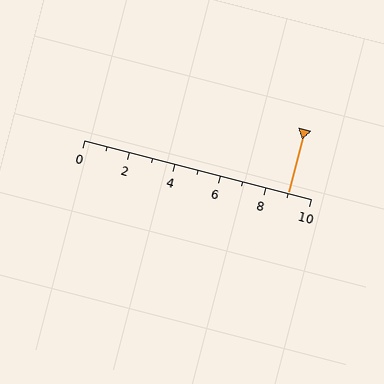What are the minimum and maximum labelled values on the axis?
The axis runs from 0 to 10.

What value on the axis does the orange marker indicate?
The marker indicates approximately 9.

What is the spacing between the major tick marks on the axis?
The major ticks are spaced 2 apart.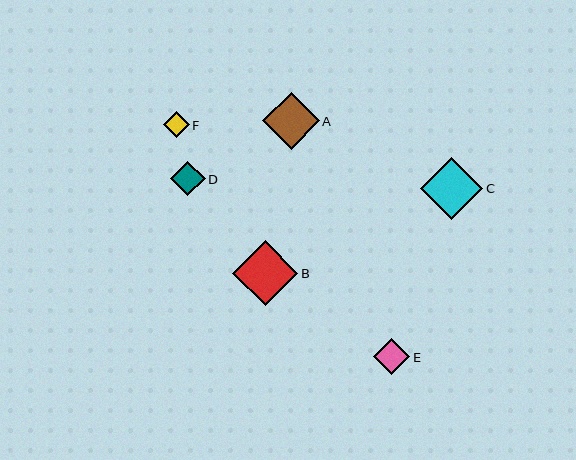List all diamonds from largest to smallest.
From largest to smallest: B, C, A, E, D, F.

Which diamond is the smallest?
Diamond F is the smallest with a size of approximately 26 pixels.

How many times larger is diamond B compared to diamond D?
Diamond B is approximately 1.9 times the size of diamond D.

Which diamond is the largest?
Diamond B is the largest with a size of approximately 65 pixels.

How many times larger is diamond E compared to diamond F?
Diamond E is approximately 1.4 times the size of diamond F.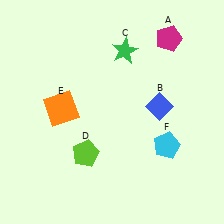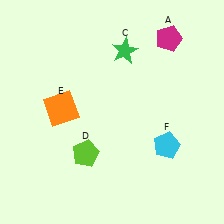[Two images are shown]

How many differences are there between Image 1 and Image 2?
There is 1 difference between the two images.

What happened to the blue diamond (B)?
The blue diamond (B) was removed in Image 2. It was in the top-right area of Image 1.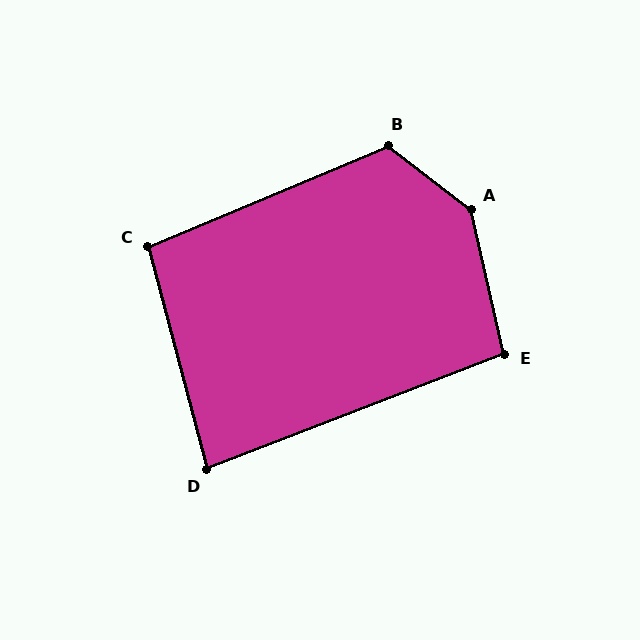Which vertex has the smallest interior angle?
D, at approximately 84 degrees.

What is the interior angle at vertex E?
Approximately 98 degrees (obtuse).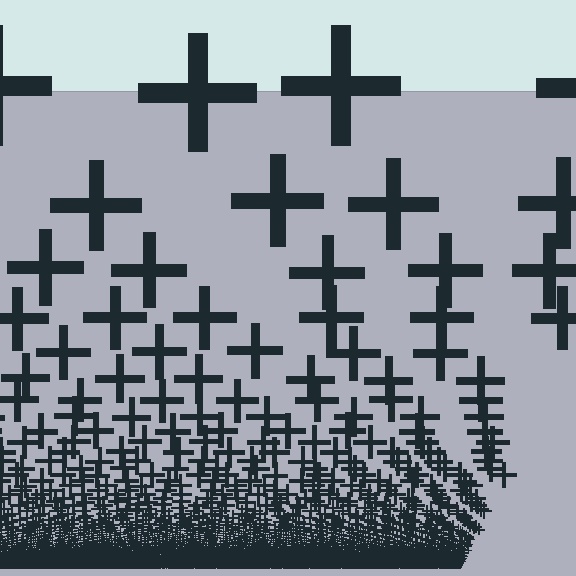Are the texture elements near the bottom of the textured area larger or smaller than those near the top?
Smaller. The gradient is inverted — elements near the bottom are smaller and denser.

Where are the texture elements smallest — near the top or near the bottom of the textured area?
Near the bottom.